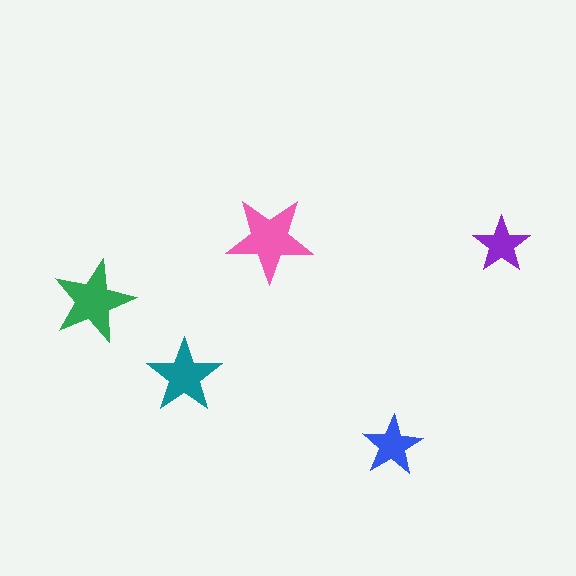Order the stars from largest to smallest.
the pink one, the green one, the teal one, the blue one, the purple one.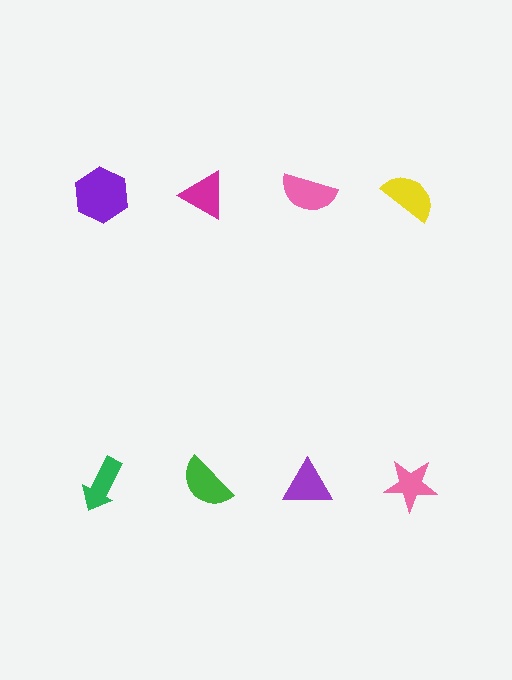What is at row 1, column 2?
A magenta triangle.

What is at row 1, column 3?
A pink semicircle.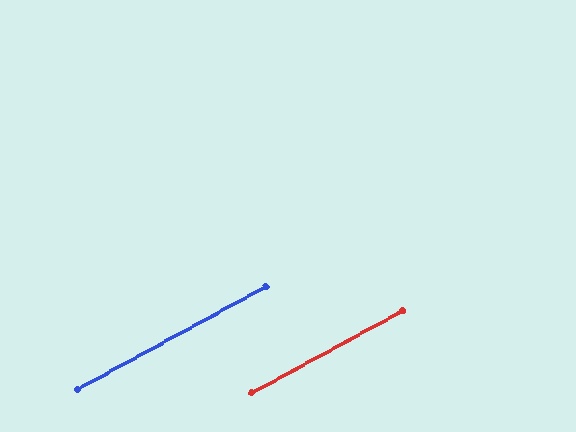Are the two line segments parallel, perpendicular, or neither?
Parallel — their directions differ by only 0.1°.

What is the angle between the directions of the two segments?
Approximately 0 degrees.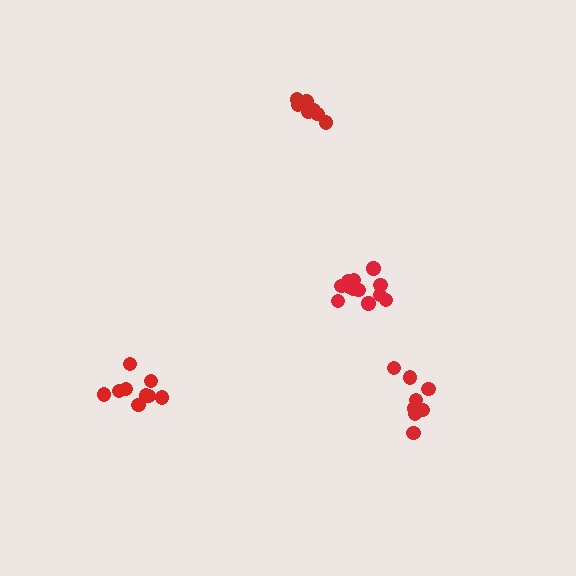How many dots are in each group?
Group 1: 7 dots, Group 2: 9 dots, Group 3: 8 dots, Group 4: 12 dots (36 total).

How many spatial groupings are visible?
There are 4 spatial groupings.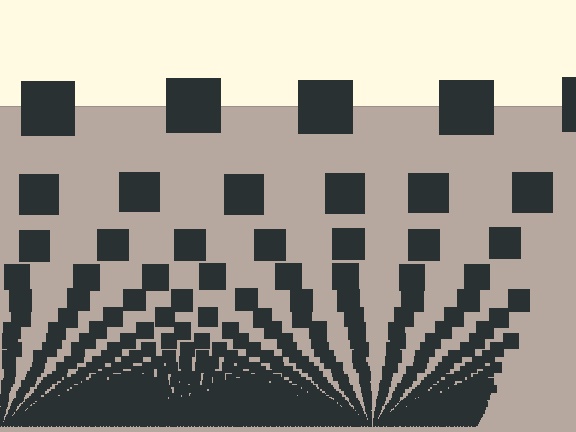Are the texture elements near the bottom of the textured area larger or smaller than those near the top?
Smaller. The gradient is inverted — elements near the bottom are smaller and denser.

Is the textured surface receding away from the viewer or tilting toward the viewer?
The surface appears to tilt toward the viewer. Texture elements get larger and sparser toward the top.